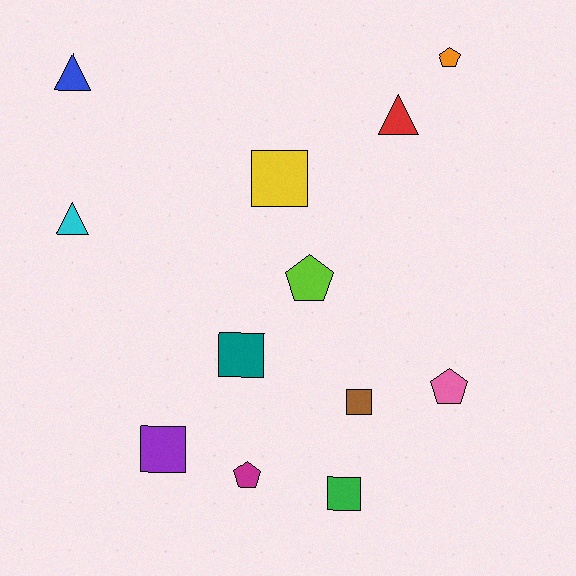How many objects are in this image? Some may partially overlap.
There are 12 objects.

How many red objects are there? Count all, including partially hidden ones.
There is 1 red object.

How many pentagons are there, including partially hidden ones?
There are 4 pentagons.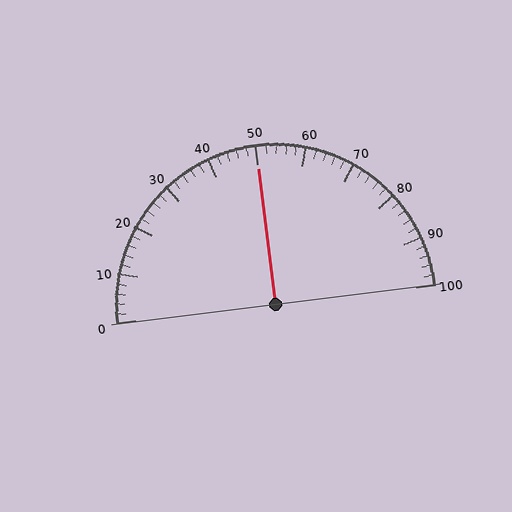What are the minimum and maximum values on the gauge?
The gauge ranges from 0 to 100.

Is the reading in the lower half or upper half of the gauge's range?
The reading is in the upper half of the range (0 to 100).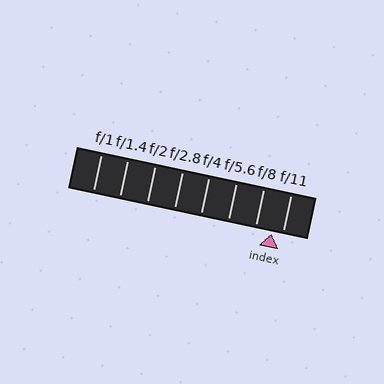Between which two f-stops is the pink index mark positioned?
The index mark is between f/8 and f/11.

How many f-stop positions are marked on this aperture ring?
There are 8 f-stop positions marked.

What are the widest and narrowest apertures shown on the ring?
The widest aperture shown is f/1 and the narrowest is f/11.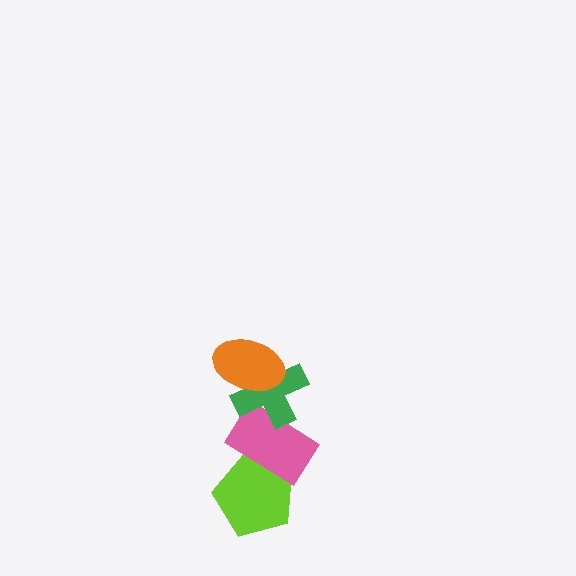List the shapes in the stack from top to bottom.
From top to bottom: the orange ellipse, the green cross, the pink rectangle, the lime pentagon.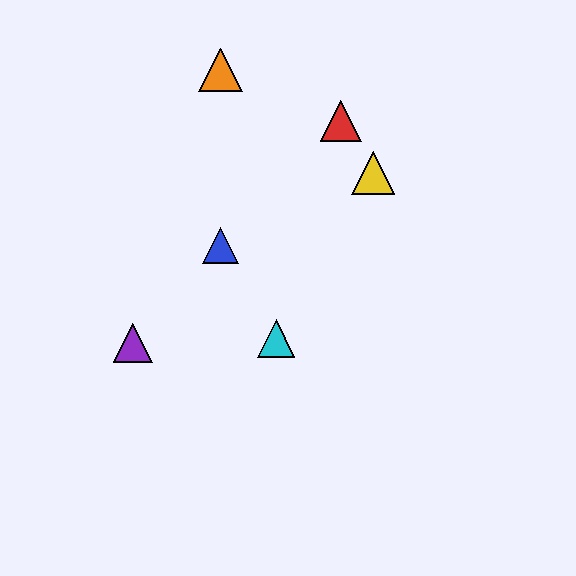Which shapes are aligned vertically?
The blue triangle, the green triangle, the orange triangle are aligned vertically.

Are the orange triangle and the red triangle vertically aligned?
No, the orange triangle is at x≈220 and the red triangle is at x≈341.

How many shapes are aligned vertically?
3 shapes (the blue triangle, the green triangle, the orange triangle) are aligned vertically.